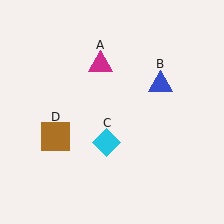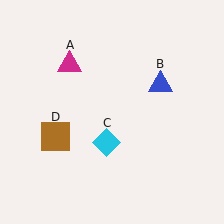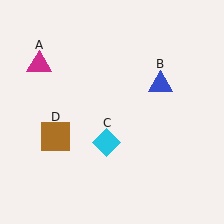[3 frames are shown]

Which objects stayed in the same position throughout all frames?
Blue triangle (object B) and cyan diamond (object C) and brown square (object D) remained stationary.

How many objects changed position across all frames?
1 object changed position: magenta triangle (object A).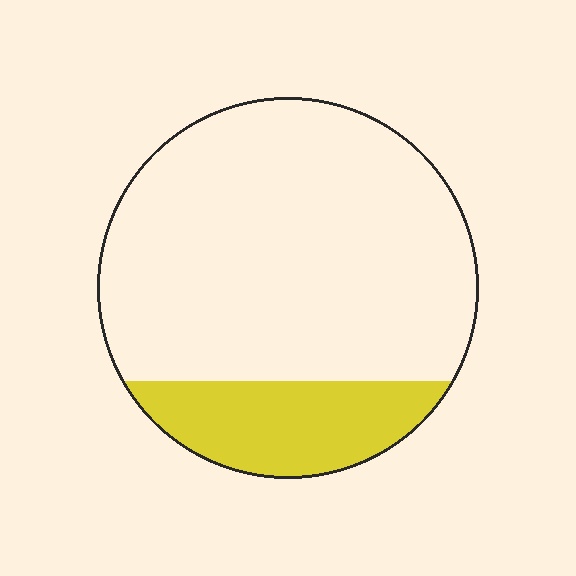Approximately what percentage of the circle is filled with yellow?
Approximately 20%.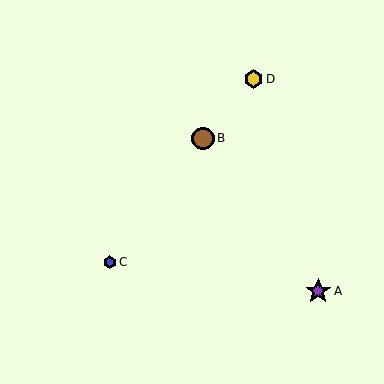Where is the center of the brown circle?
The center of the brown circle is at (203, 138).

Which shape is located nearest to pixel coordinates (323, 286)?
The purple star (labeled A) at (318, 291) is nearest to that location.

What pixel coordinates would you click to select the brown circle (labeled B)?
Click at (203, 138) to select the brown circle B.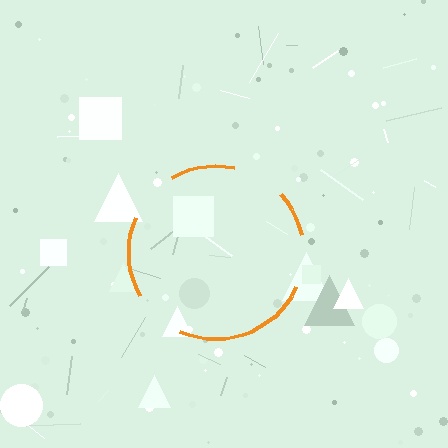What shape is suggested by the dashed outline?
The dashed outline suggests a circle.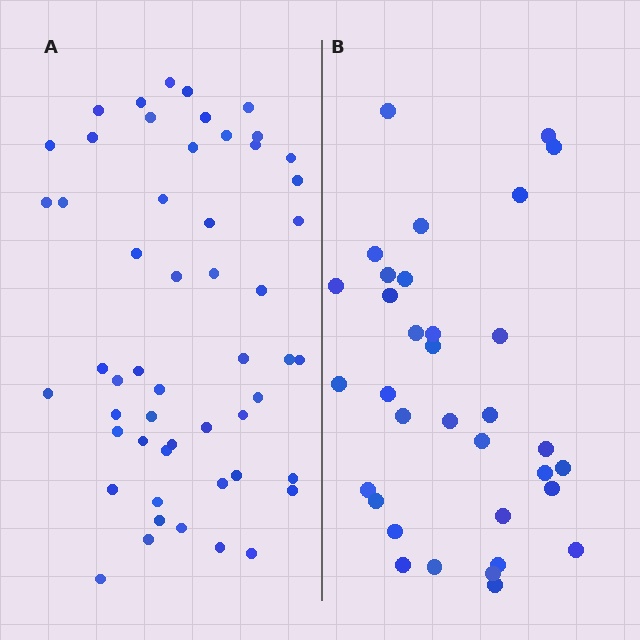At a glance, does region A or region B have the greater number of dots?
Region A (the left region) has more dots.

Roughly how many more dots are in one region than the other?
Region A has approximately 20 more dots than region B.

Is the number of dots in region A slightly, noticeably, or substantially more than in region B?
Region A has substantially more. The ratio is roughly 1.6 to 1.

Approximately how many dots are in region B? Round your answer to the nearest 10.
About 30 dots. (The exact count is 34, which rounds to 30.)